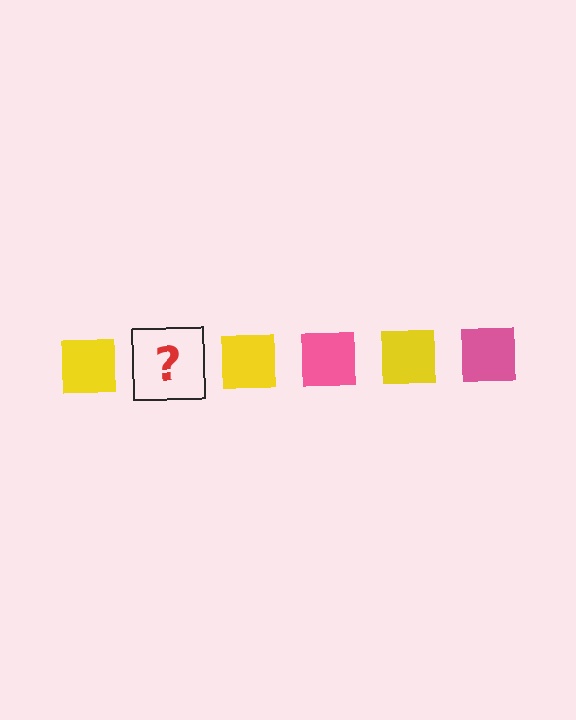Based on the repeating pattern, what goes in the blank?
The blank should be a pink square.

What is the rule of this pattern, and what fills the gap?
The rule is that the pattern cycles through yellow, pink squares. The gap should be filled with a pink square.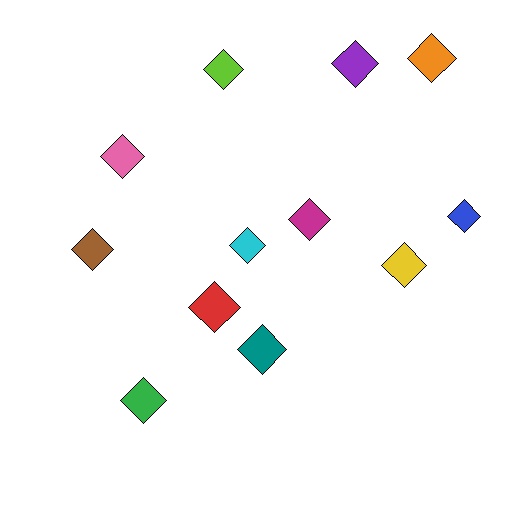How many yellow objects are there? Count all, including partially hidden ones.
There is 1 yellow object.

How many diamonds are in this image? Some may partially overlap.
There are 12 diamonds.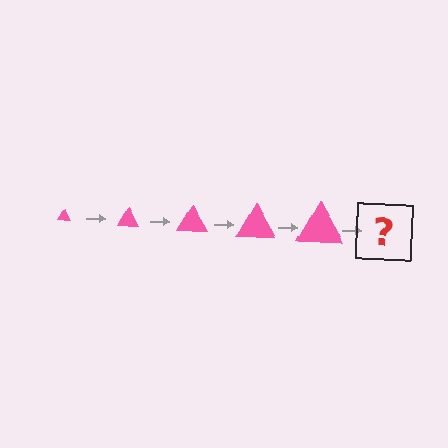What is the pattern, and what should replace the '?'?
The pattern is that the triangle gets progressively larger each step. The '?' should be a pink triangle, larger than the previous one.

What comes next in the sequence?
The next element should be a pink triangle, larger than the previous one.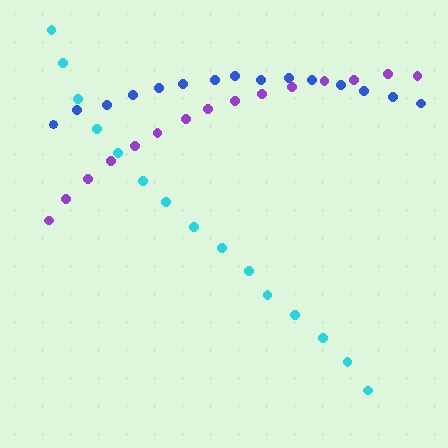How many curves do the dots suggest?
There are 3 distinct paths.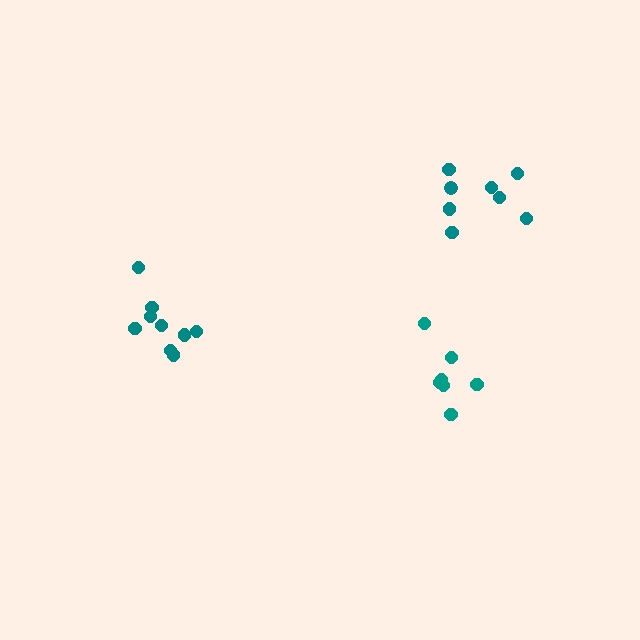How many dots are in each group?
Group 1: 8 dots, Group 2: 7 dots, Group 3: 9 dots (24 total).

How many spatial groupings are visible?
There are 3 spatial groupings.